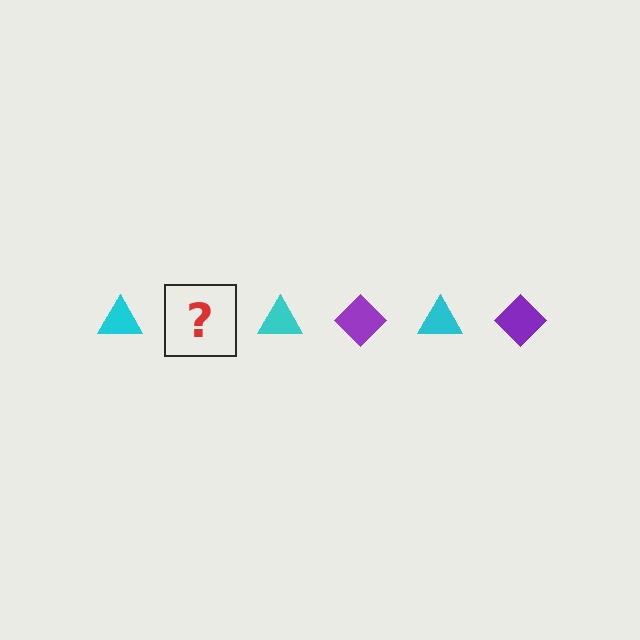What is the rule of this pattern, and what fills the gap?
The rule is that the pattern alternates between cyan triangle and purple diamond. The gap should be filled with a purple diamond.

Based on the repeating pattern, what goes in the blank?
The blank should be a purple diamond.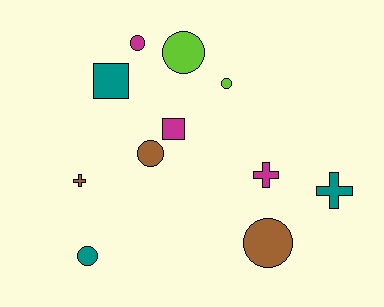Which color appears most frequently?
Magenta, with 3 objects.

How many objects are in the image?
There are 11 objects.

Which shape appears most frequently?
Circle, with 6 objects.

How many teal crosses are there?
There is 1 teal cross.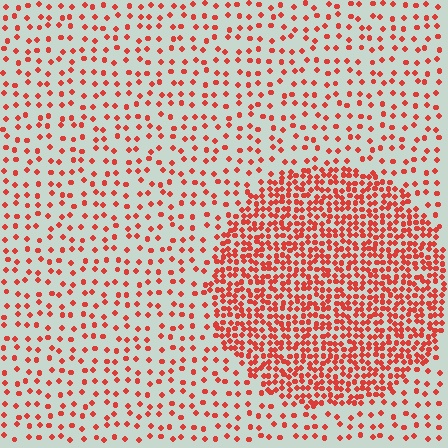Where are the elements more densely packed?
The elements are more densely packed inside the circle boundary.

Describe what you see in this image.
The image contains small red elements arranged at two different densities. A circle-shaped region is visible where the elements are more densely packed than the surrounding area.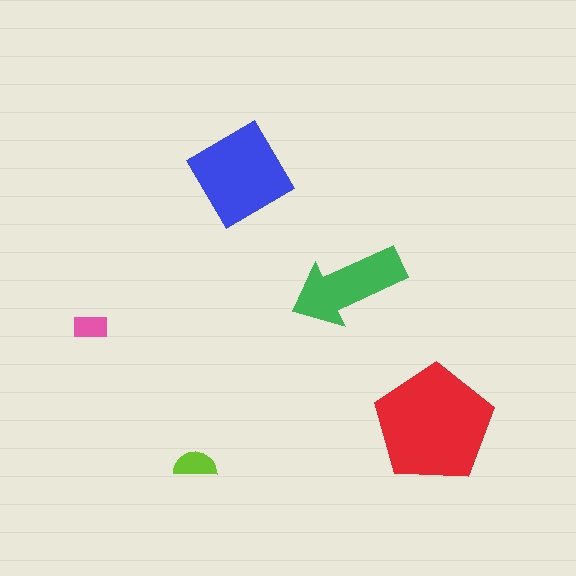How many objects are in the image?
There are 5 objects in the image.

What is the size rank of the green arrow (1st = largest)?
3rd.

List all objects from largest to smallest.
The red pentagon, the blue diamond, the green arrow, the lime semicircle, the pink rectangle.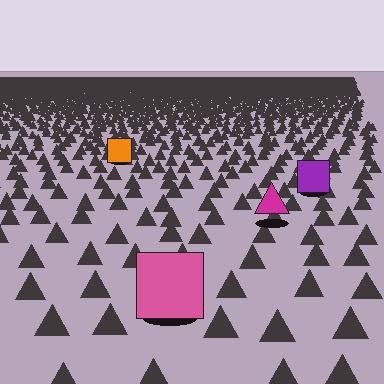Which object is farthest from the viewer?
The orange square is farthest from the viewer. It appears smaller and the ground texture around it is denser.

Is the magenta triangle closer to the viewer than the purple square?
Yes. The magenta triangle is closer — you can tell from the texture gradient: the ground texture is coarser near it.